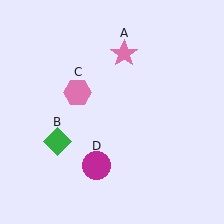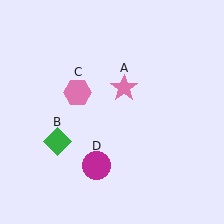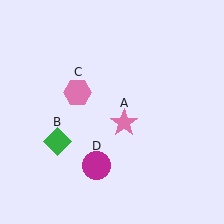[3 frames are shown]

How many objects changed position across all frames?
1 object changed position: pink star (object A).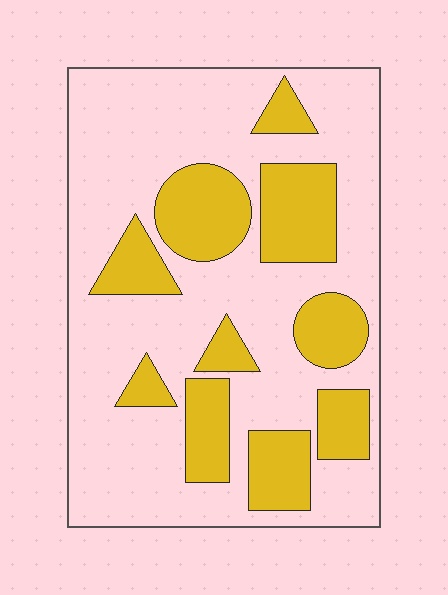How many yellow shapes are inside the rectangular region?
10.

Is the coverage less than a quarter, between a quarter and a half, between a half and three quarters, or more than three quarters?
Between a quarter and a half.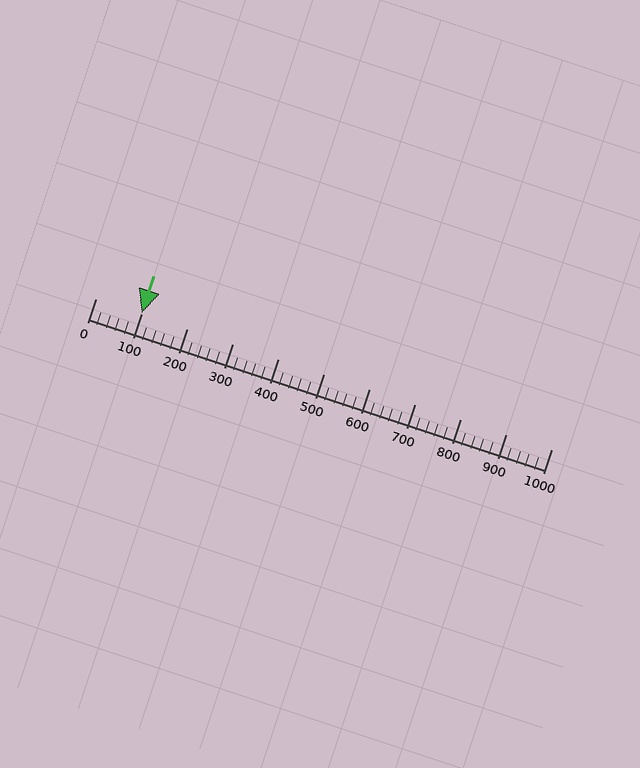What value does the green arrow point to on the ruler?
The green arrow points to approximately 100.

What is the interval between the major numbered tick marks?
The major tick marks are spaced 100 units apart.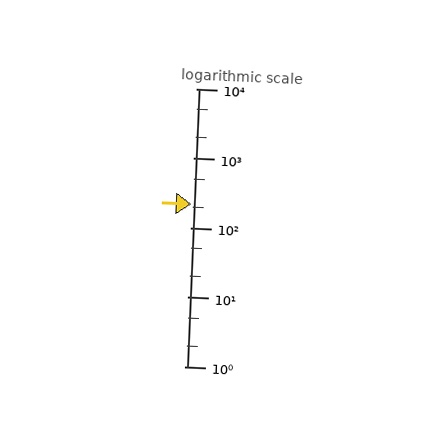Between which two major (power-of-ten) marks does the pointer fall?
The pointer is between 100 and 1000.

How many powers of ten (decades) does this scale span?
The scale spans 4 decades, from 1 to 10000.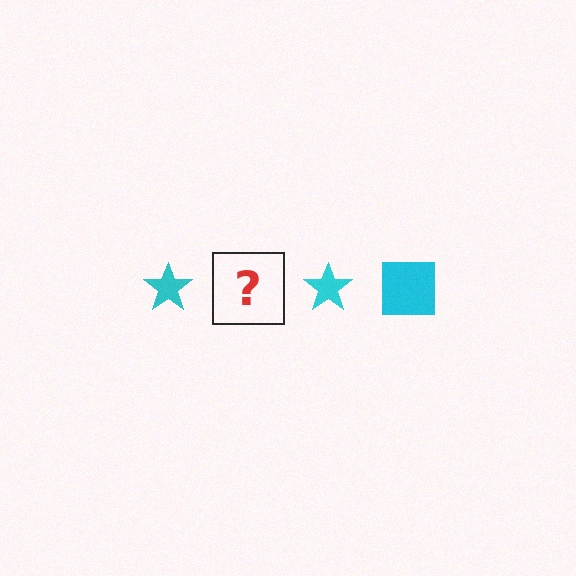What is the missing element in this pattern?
The missing element is a cyan square.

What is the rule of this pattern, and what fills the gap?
The rule is that the pattern cycles through star, square shapes in cyan. The gap should be filled with a cyan square.